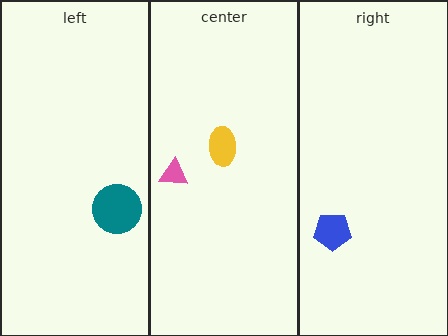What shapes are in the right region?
The blue pentagon.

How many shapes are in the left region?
1.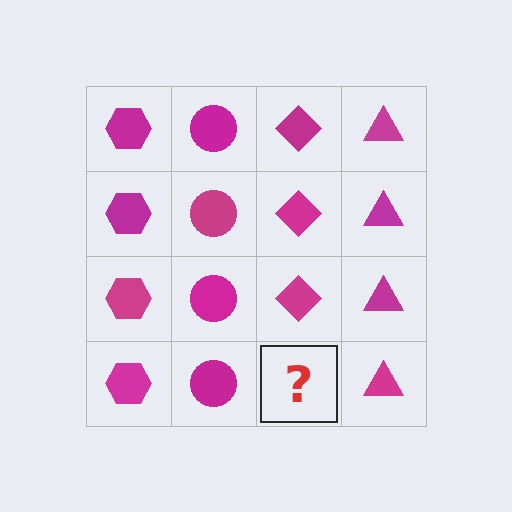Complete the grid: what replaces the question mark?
The question mark should be replaced with a magenta diamond.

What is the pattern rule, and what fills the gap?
The rule is that each column has a consistent shape. The gap should be filled with a magenta diamond.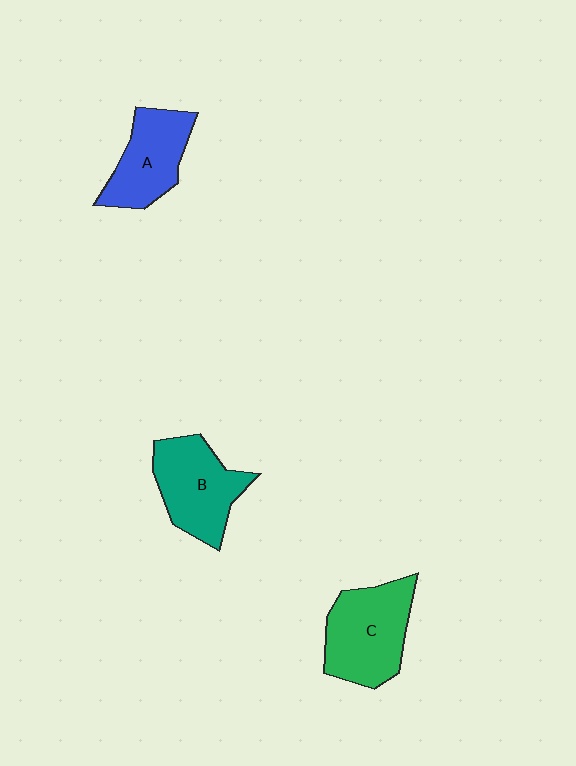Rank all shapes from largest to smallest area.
From largest to smallest: C (green), B (teal), A (blue).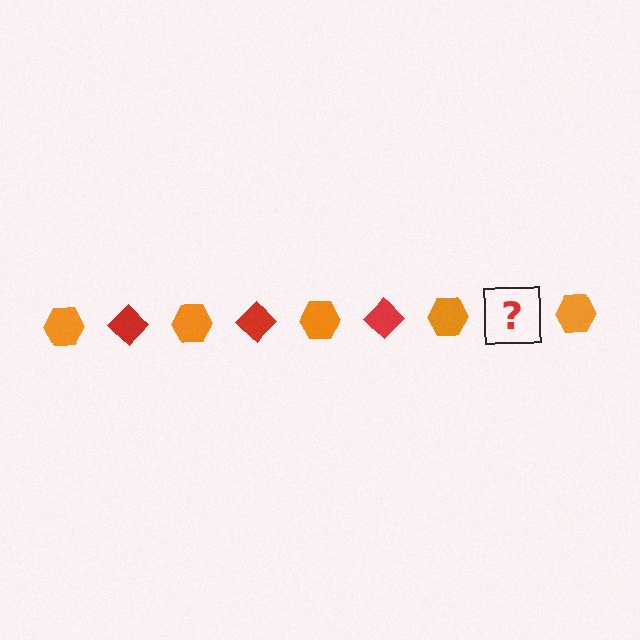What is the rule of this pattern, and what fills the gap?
The rule is that the pattern alternates between orange hexagon and red diamond. The gap should be filled with a red diamond.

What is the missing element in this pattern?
The missing element is a red diamond.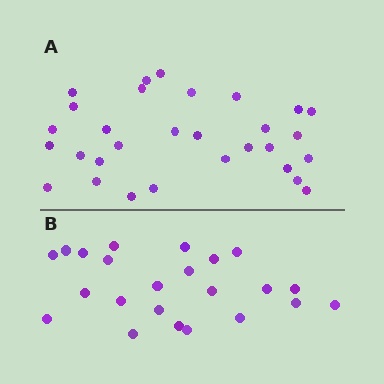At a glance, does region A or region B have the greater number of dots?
Region A (the top region) has more dots.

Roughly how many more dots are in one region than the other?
Region A has roughly 8 or so more dots than region B.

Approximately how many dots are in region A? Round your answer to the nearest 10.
About 30 dots.